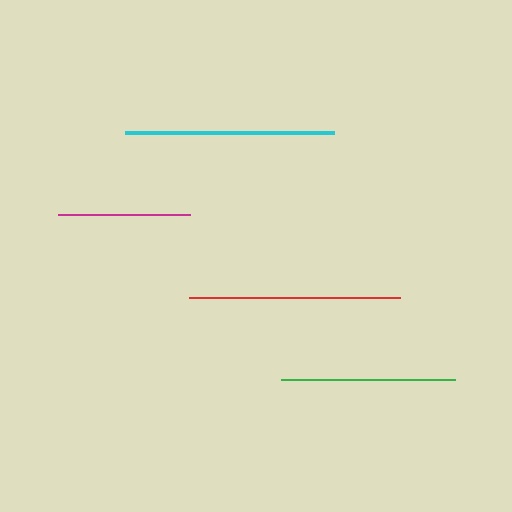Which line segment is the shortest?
The magenta line is the shortest at approximately 133 pixels.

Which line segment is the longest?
The red line is the longest at approximately 211 pixels.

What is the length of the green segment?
The green segment is approximately 174 pixels long.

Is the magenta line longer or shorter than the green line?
The green line is longer than the magenta line.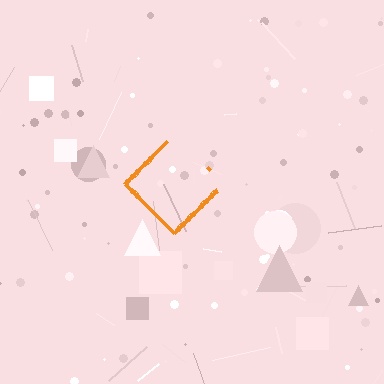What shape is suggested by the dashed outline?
The dashed outline suggests a diamond.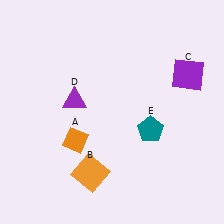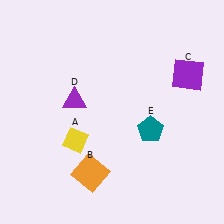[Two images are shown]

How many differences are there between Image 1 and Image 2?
There is 1 difference between the two images.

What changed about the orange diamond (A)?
In Image 1, A is orange. In Image 2, it changed to yellow.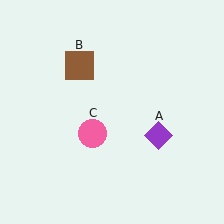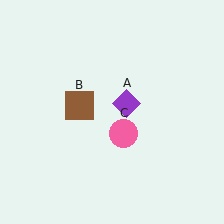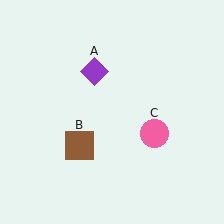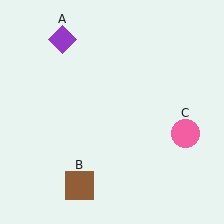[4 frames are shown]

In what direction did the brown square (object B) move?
The brown square (object B) moved down.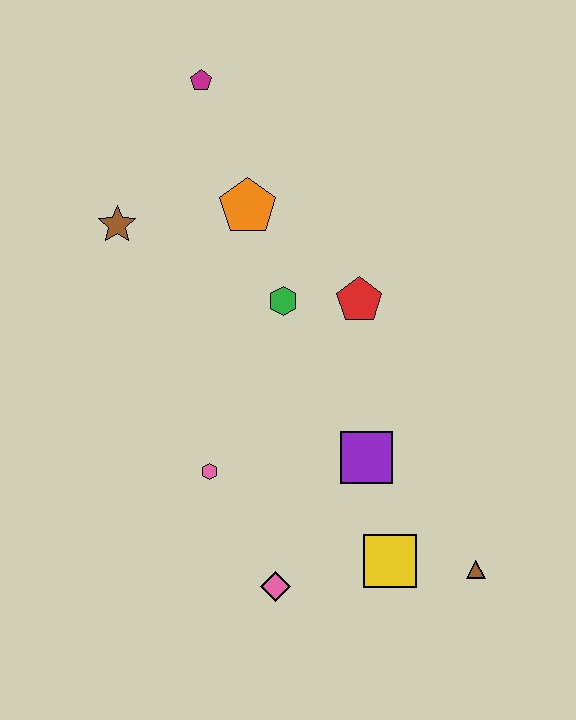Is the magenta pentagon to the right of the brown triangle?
No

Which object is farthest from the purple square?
The magenta pentagon is farthest from the purple square.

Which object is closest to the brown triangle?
The yellow square is closest to the brown triangle.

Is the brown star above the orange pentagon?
No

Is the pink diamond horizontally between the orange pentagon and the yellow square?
Yes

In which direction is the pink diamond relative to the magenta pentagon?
The pink diamond is below the magenta pentagon.